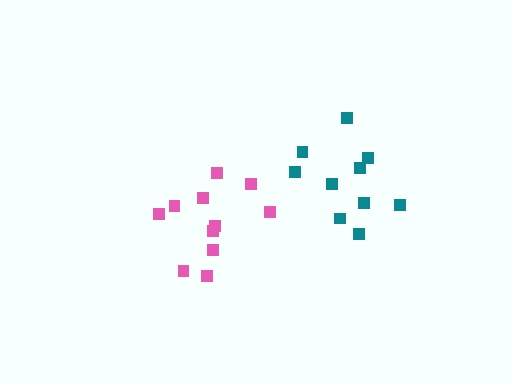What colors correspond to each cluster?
The clusters are colored: pink, teal.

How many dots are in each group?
Group 1: 11 dots, Group 2: 10 dots (21 total).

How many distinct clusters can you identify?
There are 2 distinct clusters.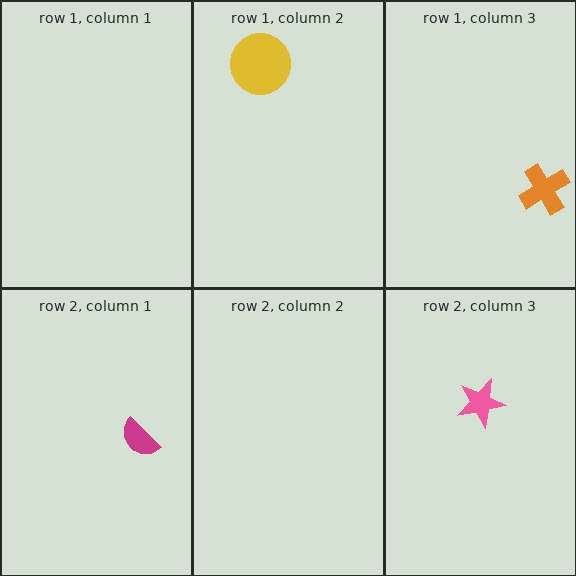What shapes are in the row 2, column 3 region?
The pink star.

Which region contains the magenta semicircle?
The row 2, column 1 region.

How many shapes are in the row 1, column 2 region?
1.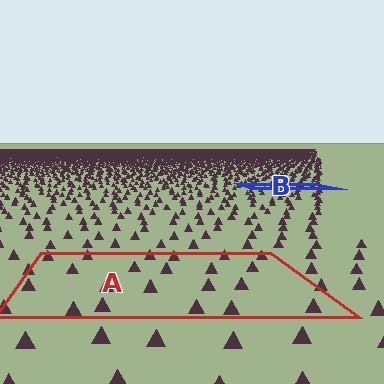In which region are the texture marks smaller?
The texture marks are smaller in region B, because it is farther away.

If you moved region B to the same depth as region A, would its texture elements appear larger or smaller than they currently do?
They would appear larger. At a closer depth, the same texture elements are projected at a bigger on-screen size.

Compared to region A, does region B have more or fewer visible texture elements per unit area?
Region B has more texture elements per unit area — they are packed more densely because it is farther away.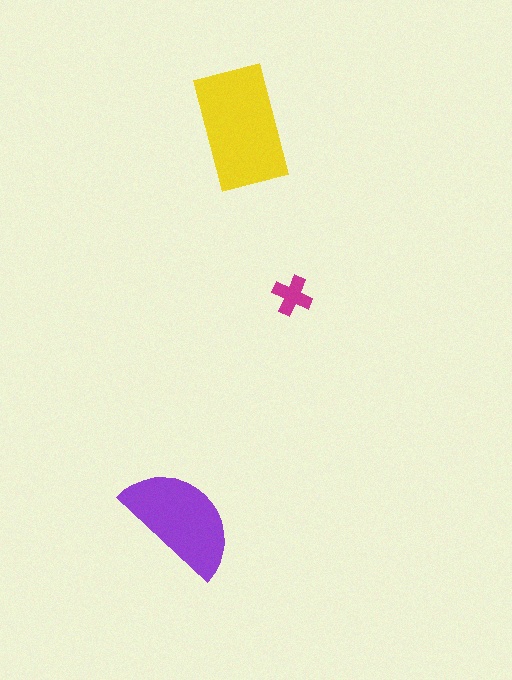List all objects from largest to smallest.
The yellow rectangle, the purple semicircle, the magenta cross.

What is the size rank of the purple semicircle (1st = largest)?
2nd.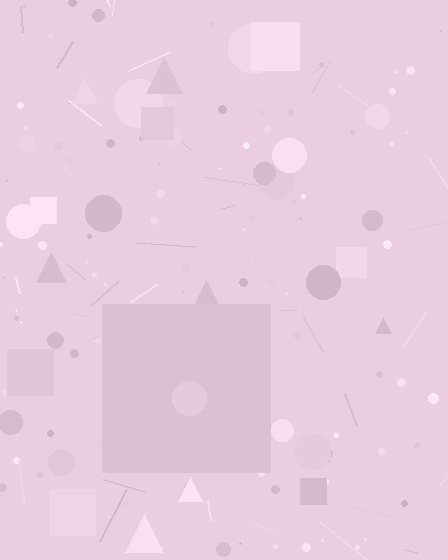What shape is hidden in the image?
A square is hidden in the image.